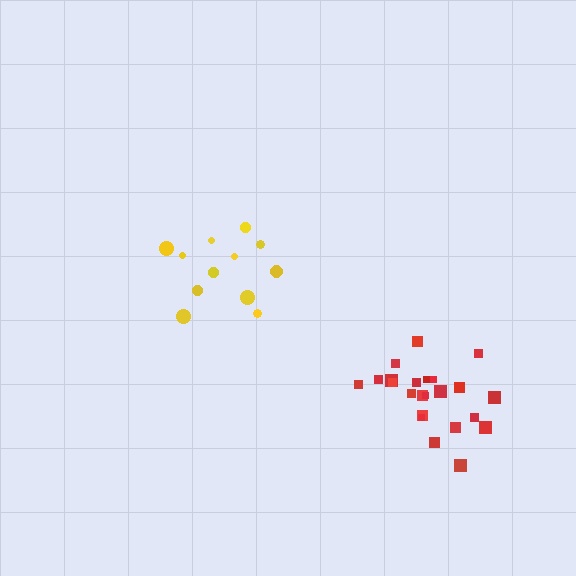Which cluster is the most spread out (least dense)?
Yellow.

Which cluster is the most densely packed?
Red.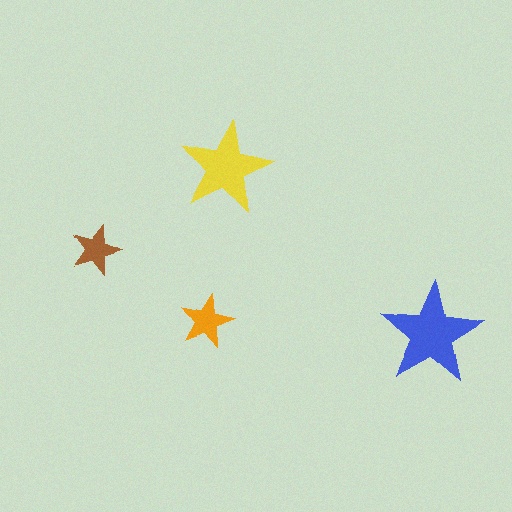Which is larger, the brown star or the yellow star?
The yellow one.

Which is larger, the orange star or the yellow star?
The yellow one.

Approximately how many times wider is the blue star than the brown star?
About 2 times wider.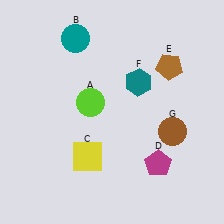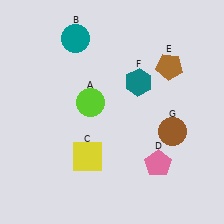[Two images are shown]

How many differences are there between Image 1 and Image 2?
There is 1 difference between the two images.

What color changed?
The pentagon (D) changed from magenta in Image 1 to pink in Image 2.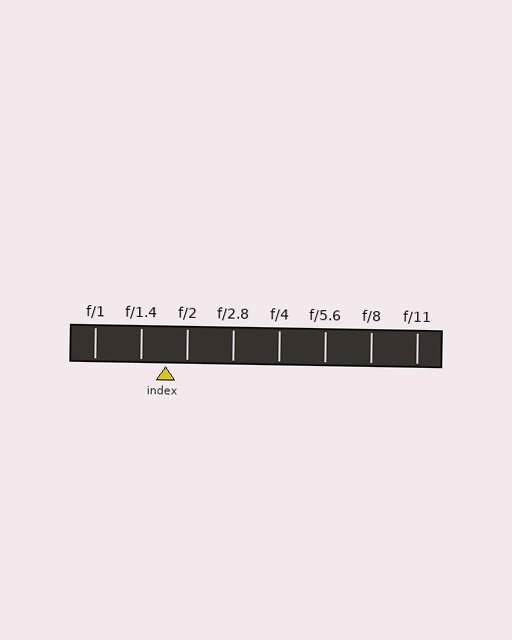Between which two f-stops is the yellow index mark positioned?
The index mark is between f/1.4 and f/2.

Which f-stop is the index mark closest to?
The index mark is closest to f/2.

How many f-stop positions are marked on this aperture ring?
There are 8 f-stop positions marked.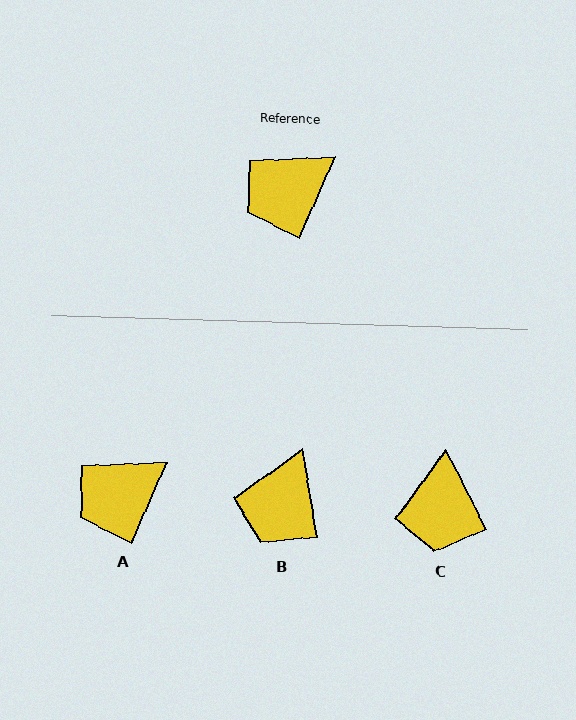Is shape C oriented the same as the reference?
No, it is off by about 51 degrees.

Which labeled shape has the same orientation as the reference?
A.